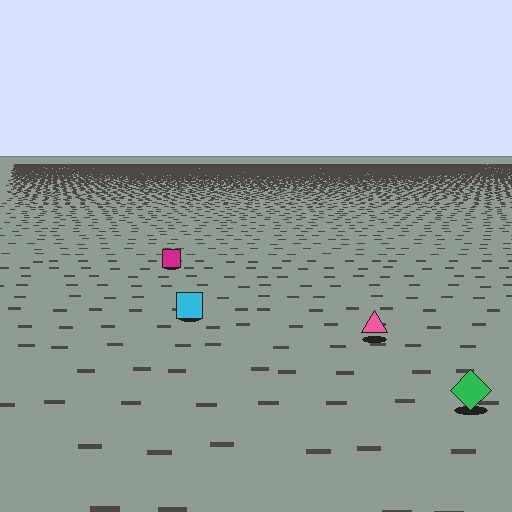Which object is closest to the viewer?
The green diamond is closest. The texture marks near it are larger and more spread out.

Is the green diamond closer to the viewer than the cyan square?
Yes. The green diamond is closer — you can tell from the texture gradient: the ground texture is coarser near it.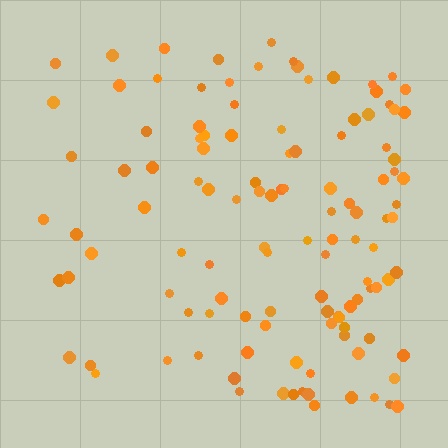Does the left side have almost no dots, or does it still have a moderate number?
Still a moderate number, just noticeably fewer than the right.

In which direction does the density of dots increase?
From left to right, with the right side densest.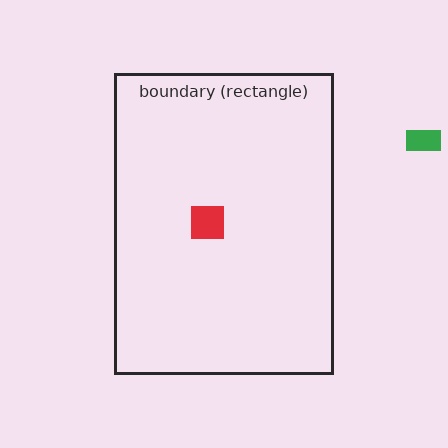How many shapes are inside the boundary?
1 inside, 1 outside.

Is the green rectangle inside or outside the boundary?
Outside.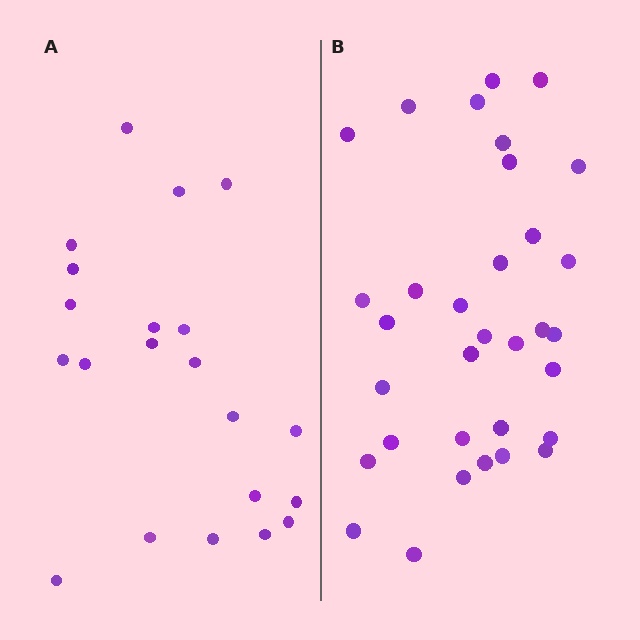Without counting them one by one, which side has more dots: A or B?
Region B (the right region) has more dots.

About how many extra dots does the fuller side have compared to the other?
Region B has roughly 12 or so more dots than region A.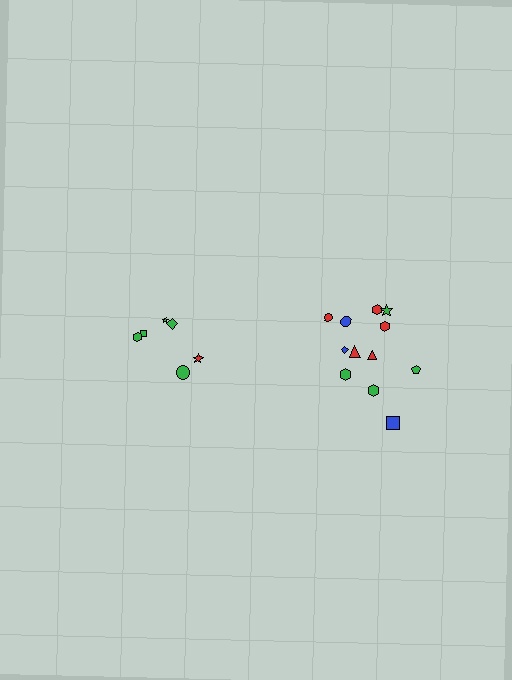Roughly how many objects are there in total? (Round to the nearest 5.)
Roughly 20 objects in total.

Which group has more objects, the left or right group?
The right group.